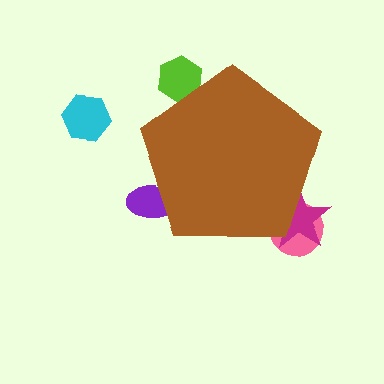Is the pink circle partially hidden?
Yes, the pink circle is partially hidden behind the brown pentagon.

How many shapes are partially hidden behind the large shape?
4 shapes are partially hidden.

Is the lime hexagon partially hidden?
Yes, the lime hexagon is partially hidden behind the brown pentagon.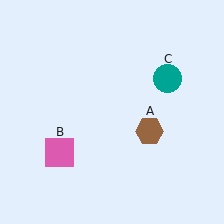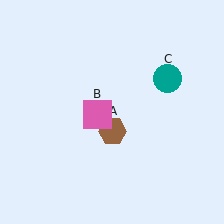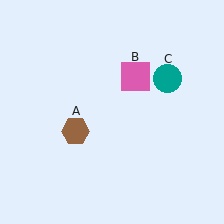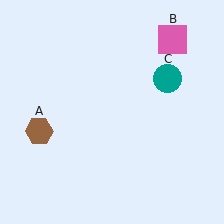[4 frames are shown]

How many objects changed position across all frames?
2 objects changed position: brown hexagon (object A), pink square (object B).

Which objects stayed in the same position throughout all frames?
Teal circle (object C) remained stationary.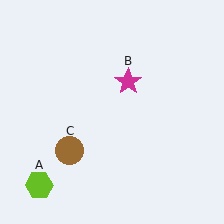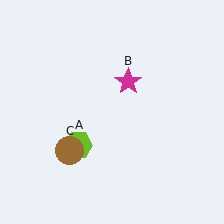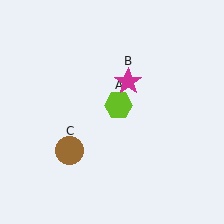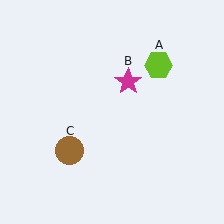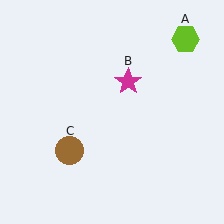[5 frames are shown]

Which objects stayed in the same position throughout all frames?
Magenta star (object B) and brown circle (object C) remained stationary.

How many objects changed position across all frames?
1 object changed position: lime hexagon (object A).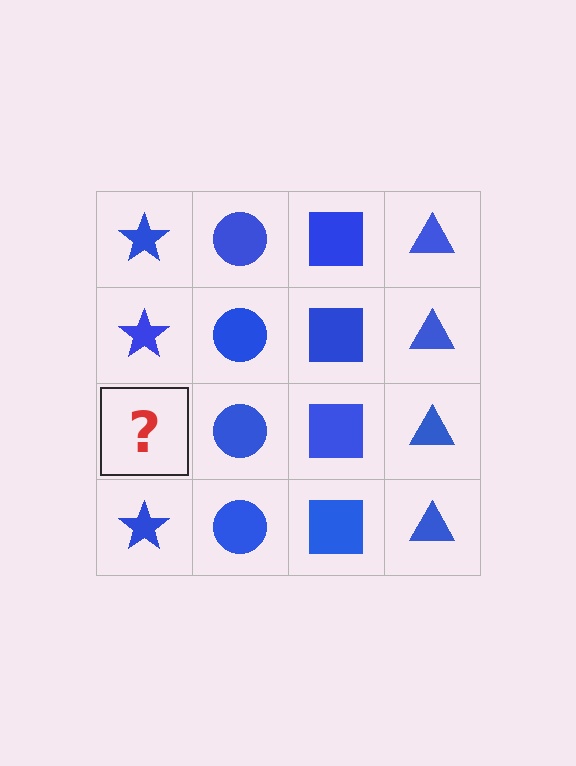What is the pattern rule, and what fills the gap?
The rule is that each column has a consistent shape. The gap should be filled with a blue star.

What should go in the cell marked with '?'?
The missing cell should contain a blue star.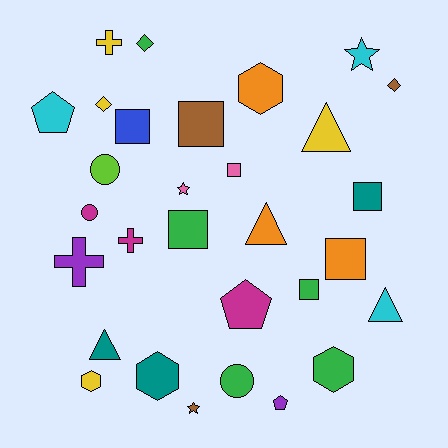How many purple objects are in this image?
There are 2 purple objects.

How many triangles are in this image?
There are 4 triangles.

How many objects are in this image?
There are 30 objects.